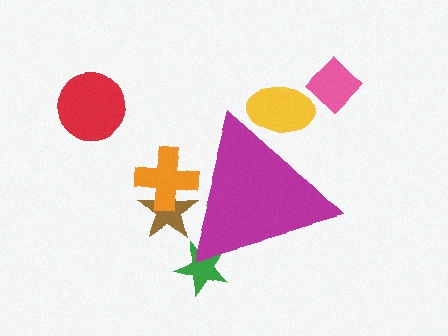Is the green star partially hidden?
Yes, the green star is partially hidden behind the magenta triangle.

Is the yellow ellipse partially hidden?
Yes, the yellow ellipse is partially hidden behind the magenta triangle.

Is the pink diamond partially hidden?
No, the pink diamond is fully visible.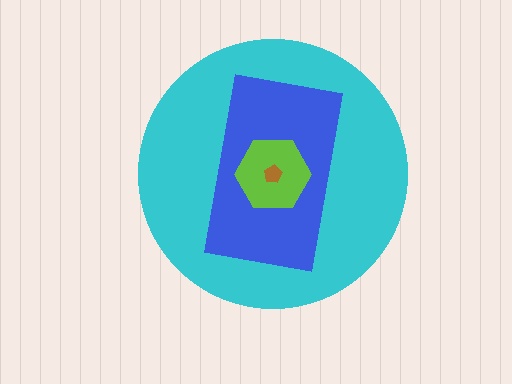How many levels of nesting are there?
4.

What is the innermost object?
The brown pentagon.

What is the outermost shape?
The cyan circle.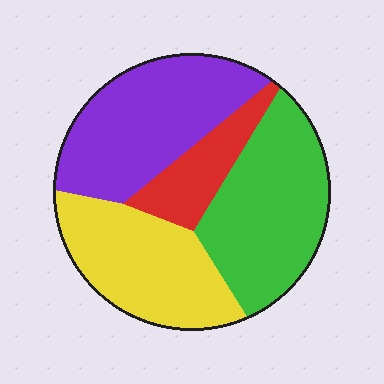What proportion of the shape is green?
Green covers around 30% of the shape.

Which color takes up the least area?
Red, at roughly 10%.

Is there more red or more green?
Green.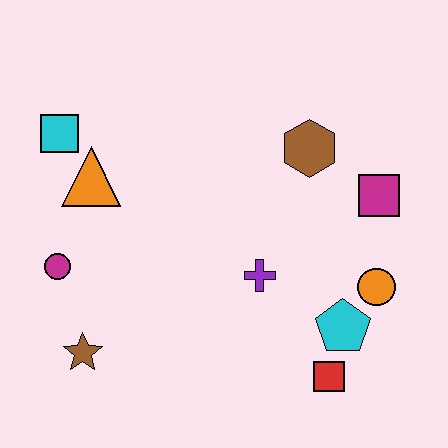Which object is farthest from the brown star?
The magenta square is farthest from the brown star.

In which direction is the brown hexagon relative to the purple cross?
The brown hexagon is above the purple cross.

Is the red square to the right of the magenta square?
No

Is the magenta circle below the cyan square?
Yes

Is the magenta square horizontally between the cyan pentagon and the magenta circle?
No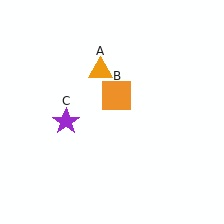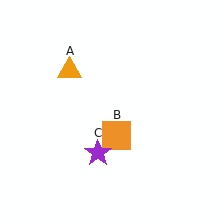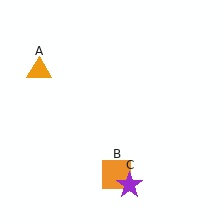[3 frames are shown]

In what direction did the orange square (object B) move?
The orange square (object B) moved down.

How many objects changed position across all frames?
3 objects changed position: orange triangle (object A), orange square (object B), purple star (object C).